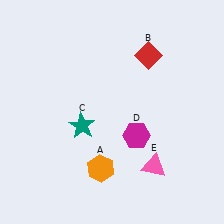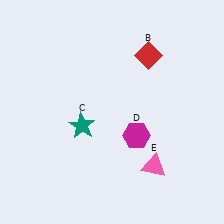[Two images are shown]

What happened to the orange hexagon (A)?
The orange hexagon (A) was removed in Image 2. It was in the bottom-left area of Image 1.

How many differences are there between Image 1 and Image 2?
There is 1 difference between the two images.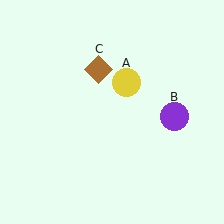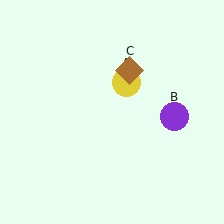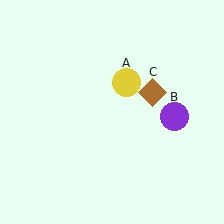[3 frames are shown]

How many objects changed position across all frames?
1 object changed position: brown diamond (object C).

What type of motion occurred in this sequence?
The brown diamond (object C) rotated clockwise around the center of the scene.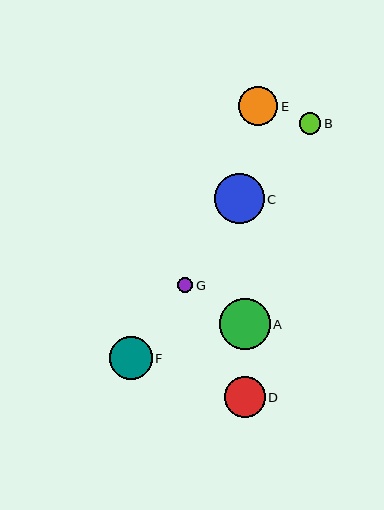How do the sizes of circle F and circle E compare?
Circle F and circle E are approximately the same size.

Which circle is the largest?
Circle A is the largest with a size of approximately 51 pixels.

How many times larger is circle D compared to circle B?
Circle D is approximately 1.9 times the size of circle B.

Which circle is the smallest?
Circle G is the smallest with a size of approximately 15 pixels.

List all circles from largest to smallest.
From largest to smallest: A, C, F, D, E, B, G.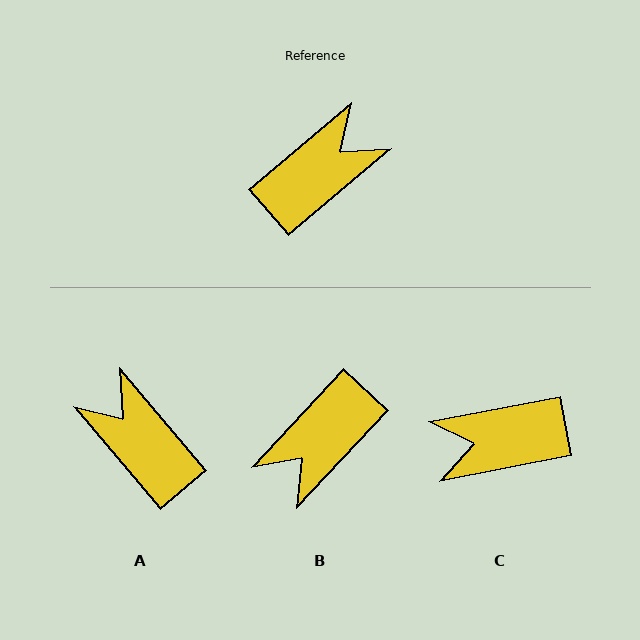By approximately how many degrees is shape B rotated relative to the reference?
Approximately 173 degrees clockwise.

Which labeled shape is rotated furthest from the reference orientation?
B, about 173 degrees away.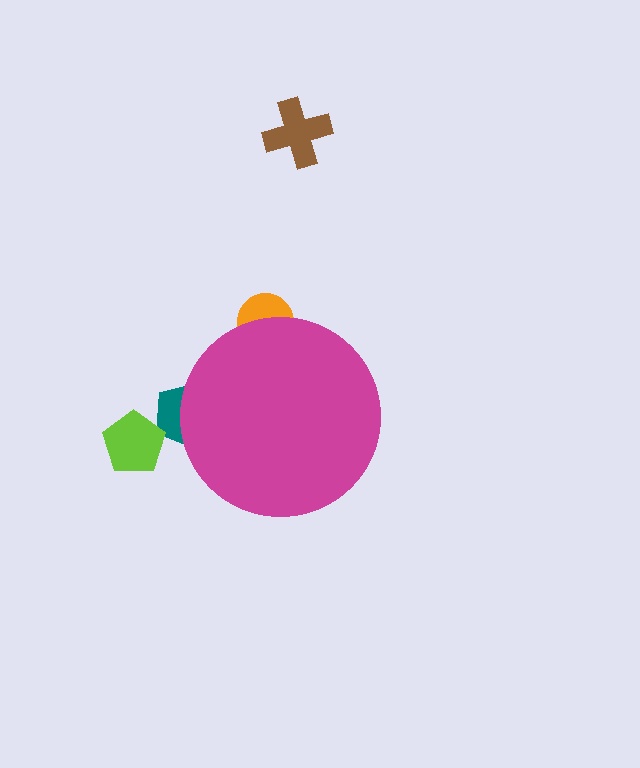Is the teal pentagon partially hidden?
Yes, the teal pentagon is partially hidden behind the magenta circle.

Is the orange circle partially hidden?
Yes, the orange circle is partially hidden behind the magenta circle.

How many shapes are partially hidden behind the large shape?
2 shapes are partially hidden.